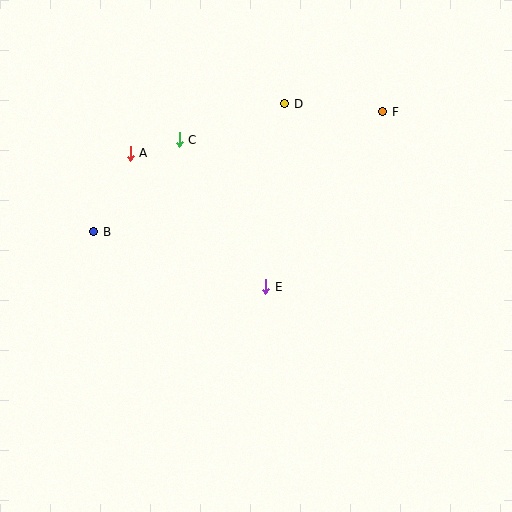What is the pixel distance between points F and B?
The distance between F and B is 313 pixels.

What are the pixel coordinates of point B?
Point B is at (94, 232).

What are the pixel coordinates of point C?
Point C is at (179, 140).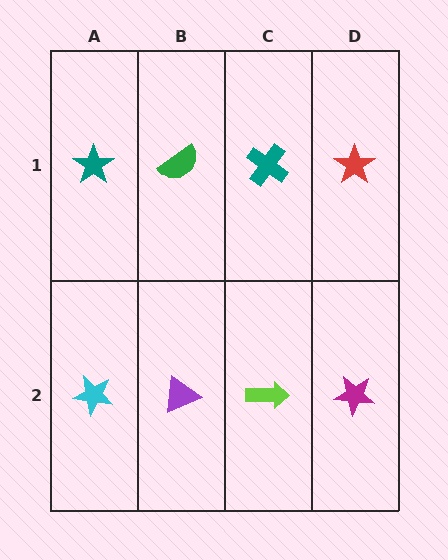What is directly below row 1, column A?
A cyan star.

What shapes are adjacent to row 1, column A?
A cyan star (row 2, column A), a green semicircle (row 1, column B).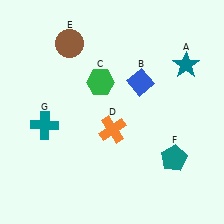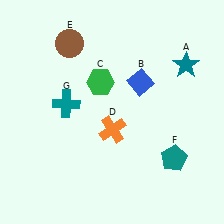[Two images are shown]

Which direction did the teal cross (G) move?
The teal cross (G) moved right.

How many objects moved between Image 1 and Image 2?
1 object moved between the two images.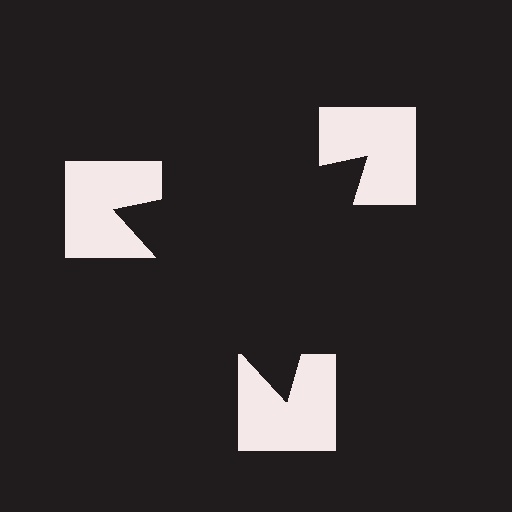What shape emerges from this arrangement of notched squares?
An illusory triangle — its edges are inferred from the aligned wedge cuts in the notched squares, not physically drawn.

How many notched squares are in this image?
There are 3 — one at each vertex of the illusory triangle.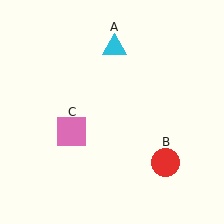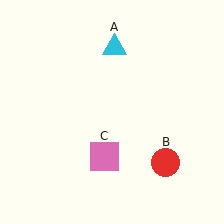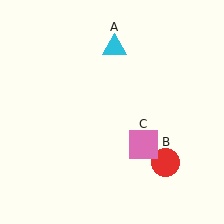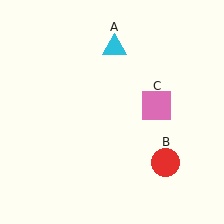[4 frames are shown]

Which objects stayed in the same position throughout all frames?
Cyan triangle (object A) and red circle (object B) remained stationary.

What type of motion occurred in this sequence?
The pink square (object C) rotated counterclockwise around the center of the scene.